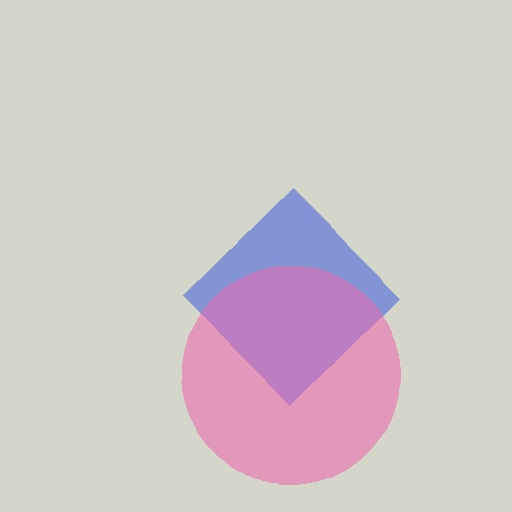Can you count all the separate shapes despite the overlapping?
Yes, there are 2 separate shapes.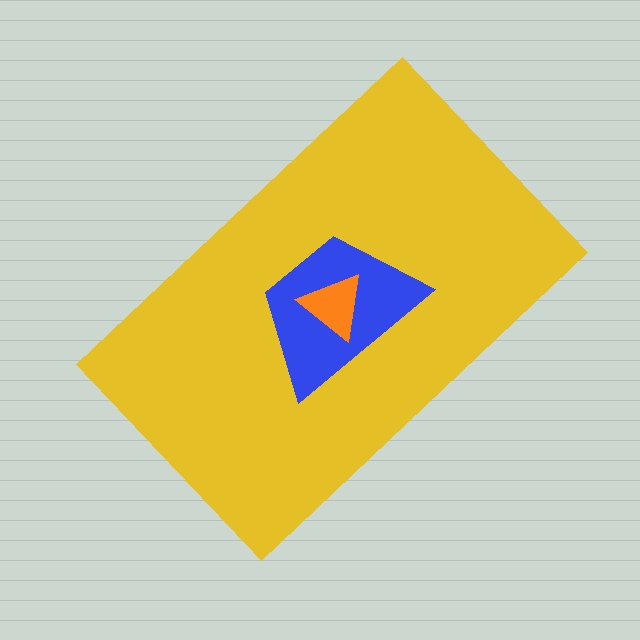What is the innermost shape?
The orange triangle.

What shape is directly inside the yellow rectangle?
The blue trapezoid.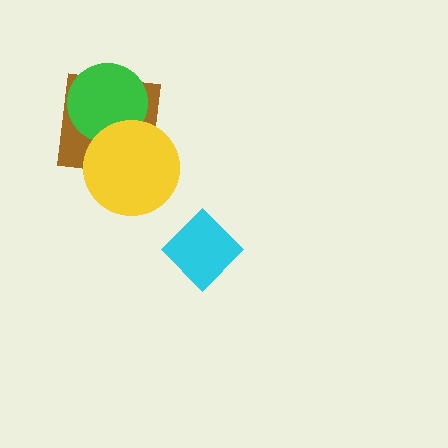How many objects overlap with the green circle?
2 objects overlap with the green circle.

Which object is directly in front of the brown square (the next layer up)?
The green circle is directly in front of the brown square.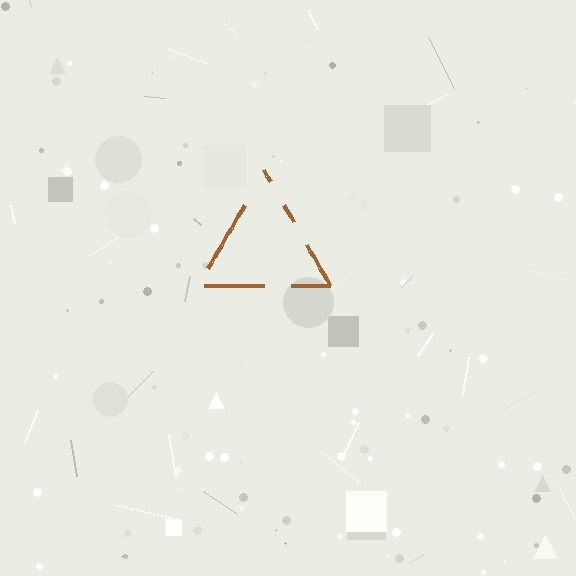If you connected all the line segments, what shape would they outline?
They would outline a triangle.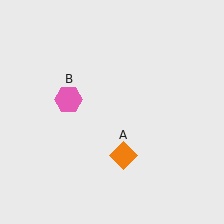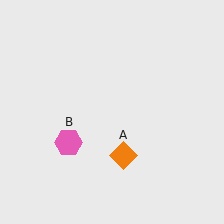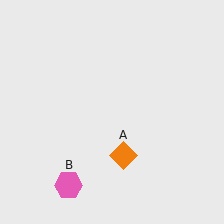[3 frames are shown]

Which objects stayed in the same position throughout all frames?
Orange diamond (object A) remained stationary.